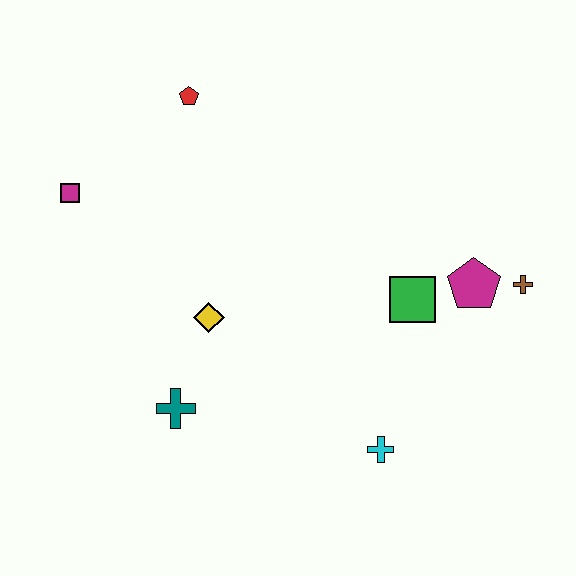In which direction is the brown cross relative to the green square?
The brown cross is to the right of the green square.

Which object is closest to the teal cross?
The yellow diamond is closest to the teal cross.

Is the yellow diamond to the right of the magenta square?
Yes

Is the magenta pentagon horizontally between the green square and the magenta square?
No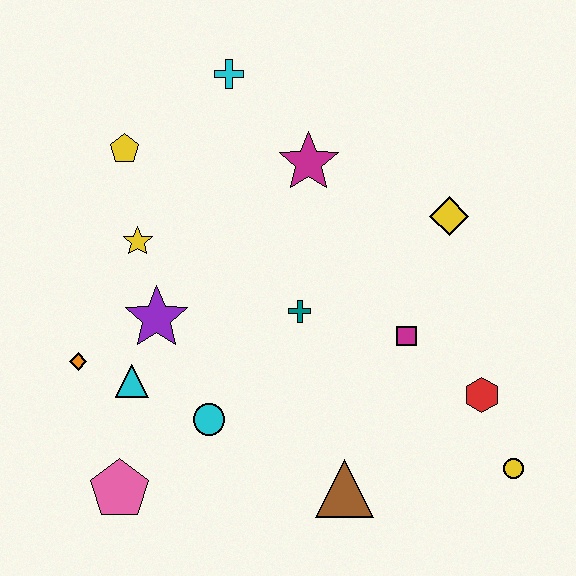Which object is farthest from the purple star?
The yellow circle is farthest from the purple star.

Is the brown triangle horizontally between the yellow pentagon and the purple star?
No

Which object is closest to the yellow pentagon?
The yellow star is closest to the yellow pentagon.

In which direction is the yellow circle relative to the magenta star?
The yellow circle is below the magenta star.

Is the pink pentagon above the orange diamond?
No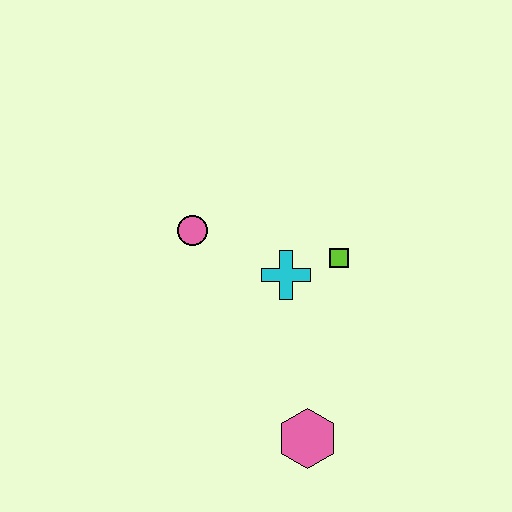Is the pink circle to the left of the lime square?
Yes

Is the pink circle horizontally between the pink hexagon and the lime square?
No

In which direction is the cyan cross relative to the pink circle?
The cyan cross is to the right of the pink circle.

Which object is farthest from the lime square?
The pink hexagon is farthest from the lime square.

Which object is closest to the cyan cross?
The lime square is closest to the cyan cross.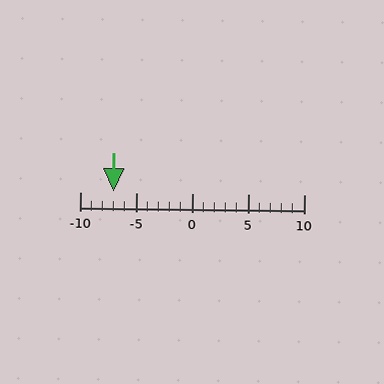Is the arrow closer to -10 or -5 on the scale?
The arrow is closer to -5.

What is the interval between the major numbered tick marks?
The major tick marks are spaced 5 units apart.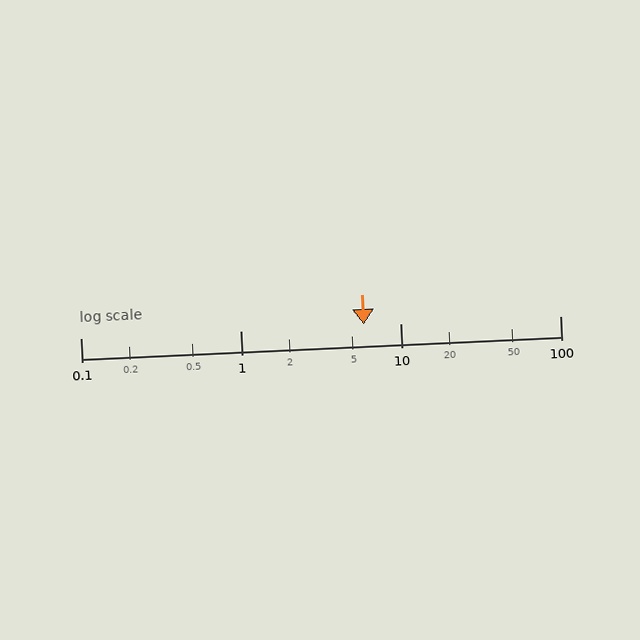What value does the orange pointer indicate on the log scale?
The pointer indicates approximately 5.9.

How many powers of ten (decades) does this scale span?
The scale spans 3 decades, from 0.1 to 100.